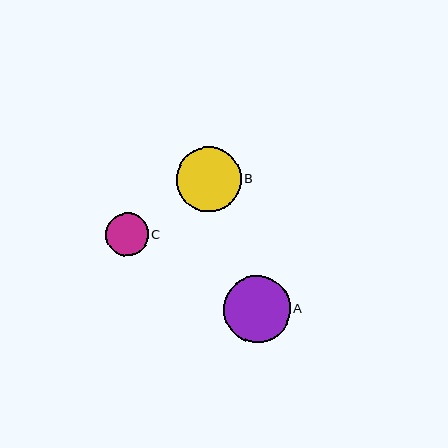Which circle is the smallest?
Circle C is the smallest with a size of approximately 43 pixels.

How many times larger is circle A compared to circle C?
Circle A is approximately 1.6 times the size of circle C.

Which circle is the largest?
Circle A is the largest with a size of approximately 67 pixels.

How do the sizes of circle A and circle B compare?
Circle A and circle B are approximately the same size.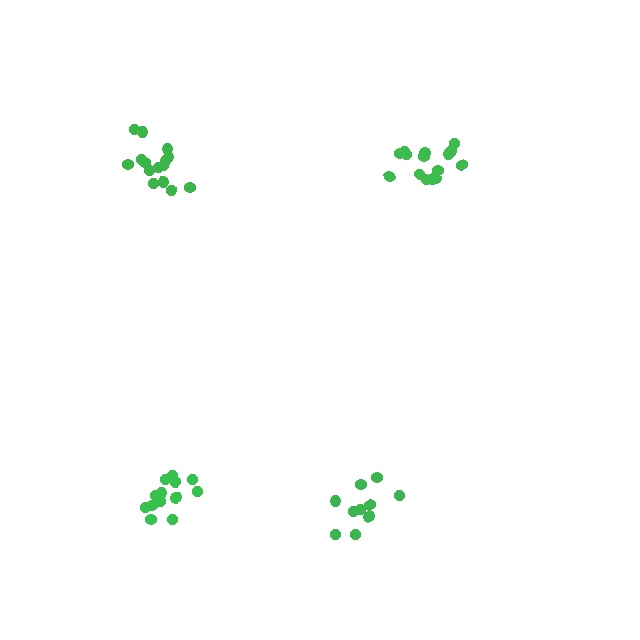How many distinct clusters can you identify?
There are 4 distinct clusters.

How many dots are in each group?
Group 1: 10 dots, Group 2: 15 dots, Group 3: 13 dots, Group 4: 15 dots (53 total).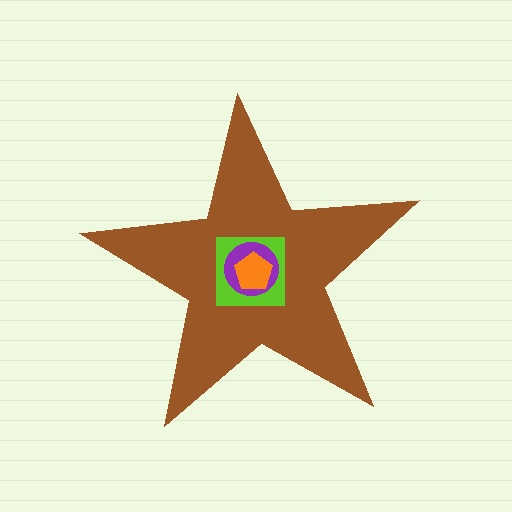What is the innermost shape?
The orange pentagon.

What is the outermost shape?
The brown star.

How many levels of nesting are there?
4.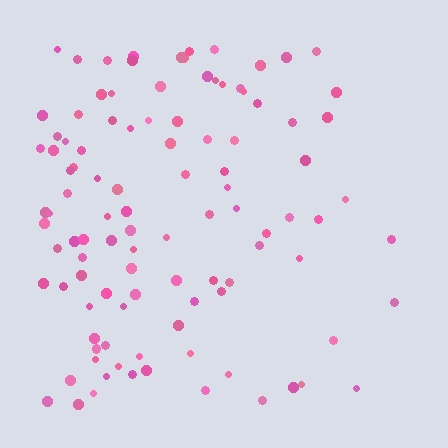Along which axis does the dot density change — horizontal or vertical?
Horizontal.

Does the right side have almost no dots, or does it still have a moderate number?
Still a moderate number, just noticeably fewer than the left.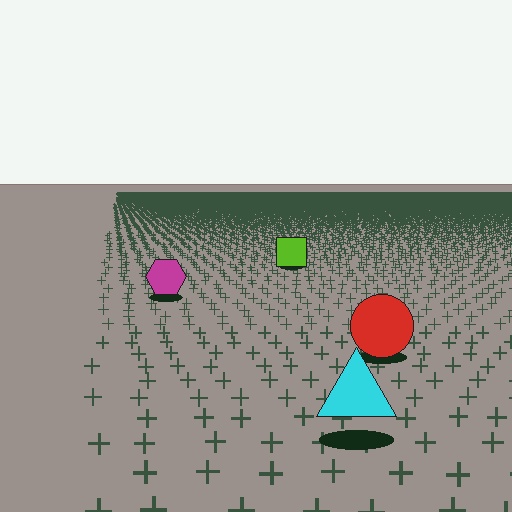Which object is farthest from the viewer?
The lime square is farthest from the viewer. It appears smaller and the ground texture around it is denser.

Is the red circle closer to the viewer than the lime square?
Yes. The red circle is closer — you can tell from the texture gradient: the ground texture is coarser near it.